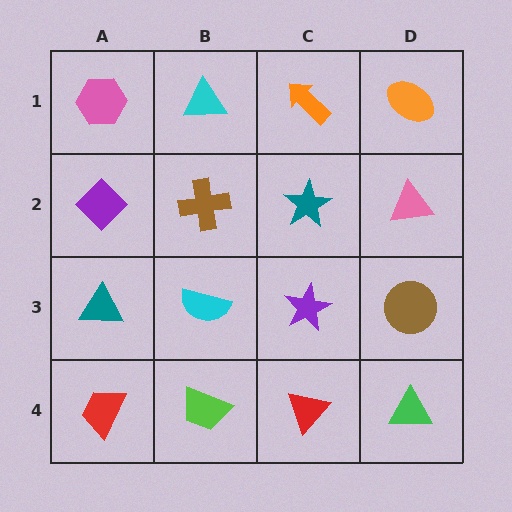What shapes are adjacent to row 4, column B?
A cyan semicircle (row 3, column B), a red trapezoid (row 4, column A), a red triangle (row 4, column C).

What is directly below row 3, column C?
A red triangle.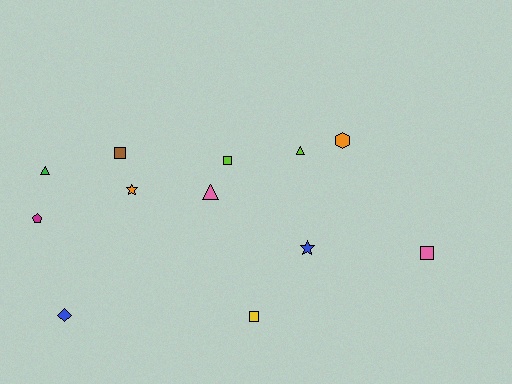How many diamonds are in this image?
There is 1 diamond.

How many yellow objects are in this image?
There is 1 yellow object.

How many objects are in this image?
There are 12 objects.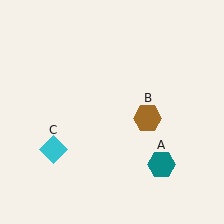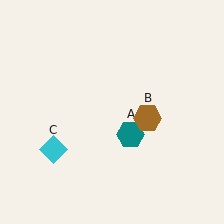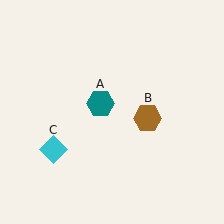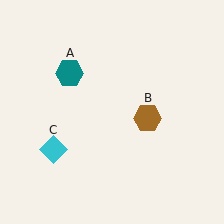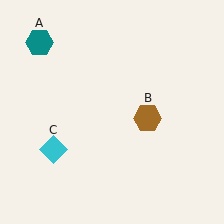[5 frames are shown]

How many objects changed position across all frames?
1 object changed position: teal hexagon (object A).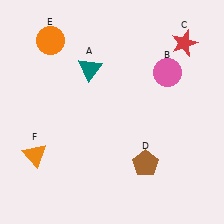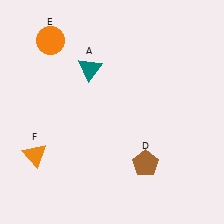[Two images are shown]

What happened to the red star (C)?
The red star (C) was removed in Image 2. It was in the top-right area of Image 1.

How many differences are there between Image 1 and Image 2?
There are 2 differences between the two images.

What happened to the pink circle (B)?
The pink circle (B) was removed in Image 2. It was in the top-right area of Image 1.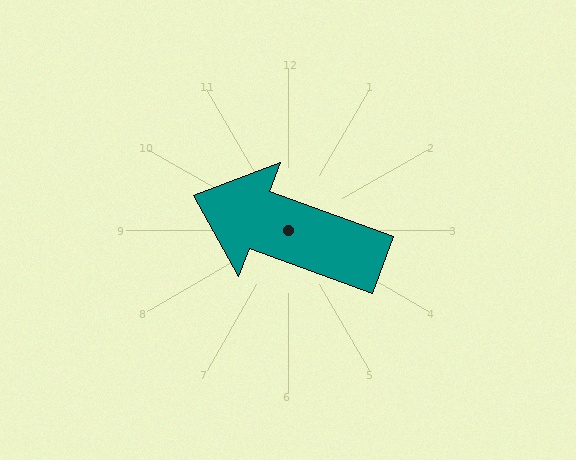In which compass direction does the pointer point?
West.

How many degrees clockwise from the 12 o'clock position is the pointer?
Approximately 290 degrees.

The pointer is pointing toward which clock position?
Roughly 10 o'clock.